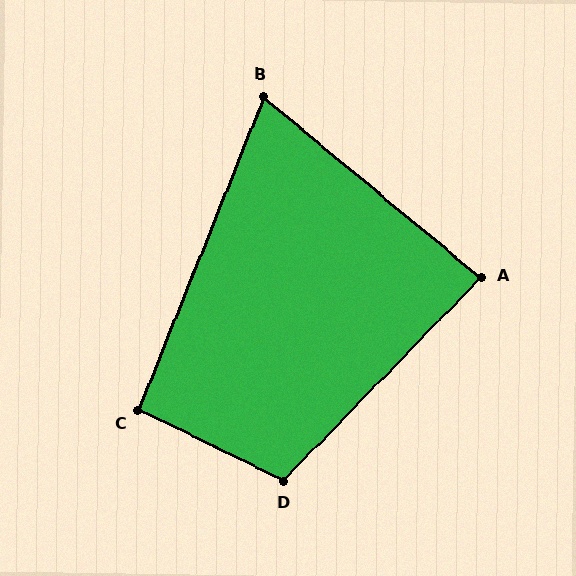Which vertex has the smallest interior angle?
B, at approximately 72 degrees.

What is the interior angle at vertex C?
Approximately 94 degrees (approximately right).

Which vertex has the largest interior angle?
D, at approximately 108 degrees.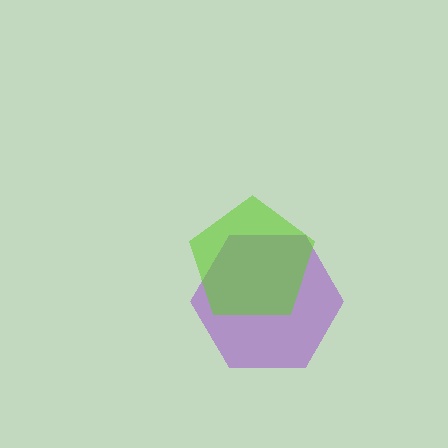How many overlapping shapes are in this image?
There are 2 overlapping shapes in the image.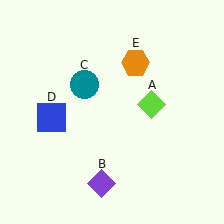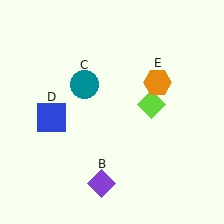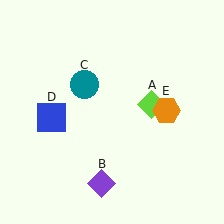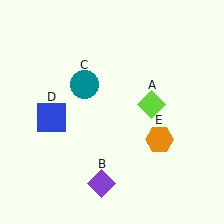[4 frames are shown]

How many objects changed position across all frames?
1 object changed position: orange hexagon (object E).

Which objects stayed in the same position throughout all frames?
Lime diamond (object A) and purple diamond (object B) and teal circle (object C) and blue square (object D) remained stationary.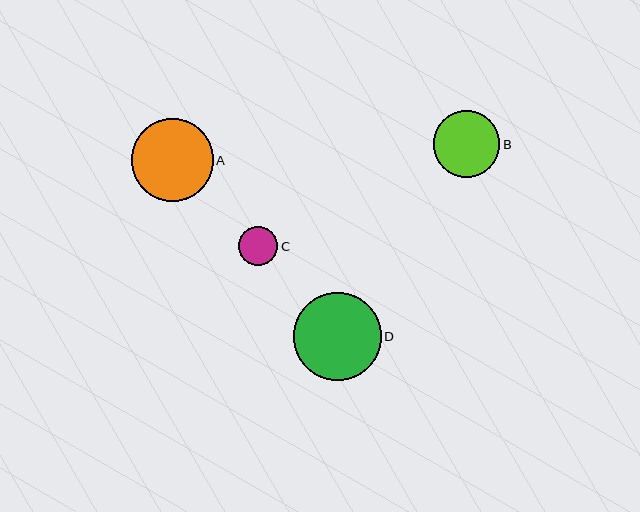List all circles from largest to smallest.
From largest to smallest: D, A, B, C.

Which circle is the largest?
Circle D is the largest with a size of approximately 88 pixels.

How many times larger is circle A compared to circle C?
Circle A is approximately 2.1 times the size of circle C.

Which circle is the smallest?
Circle C is the smallest with a size of approximately 39 pixels.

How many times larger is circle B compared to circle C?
Circle B is approximately 1.7 times the size of circle C.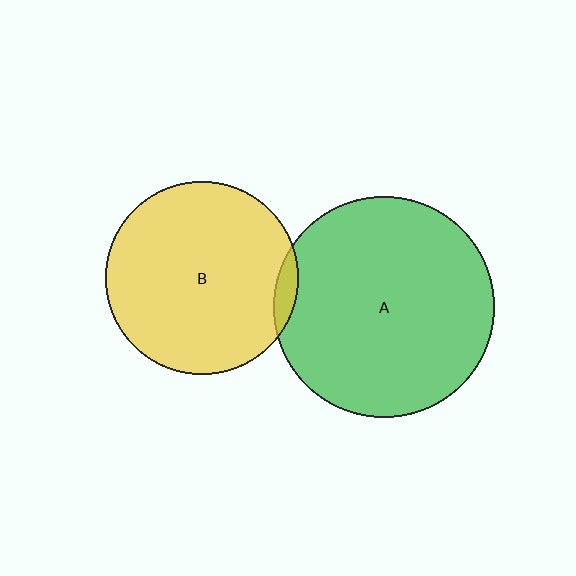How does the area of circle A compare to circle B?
Approximately 1.3 times.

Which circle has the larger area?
Circle A (green).